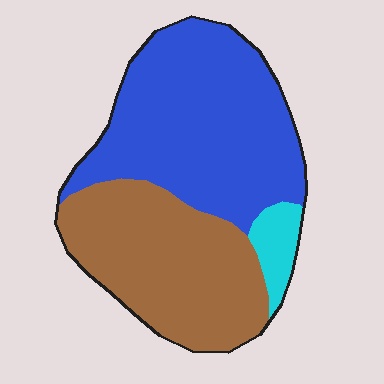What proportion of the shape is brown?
Brown covers around 40% of the shape.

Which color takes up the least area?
Cyan, at roughly 5%.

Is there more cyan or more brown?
Brown.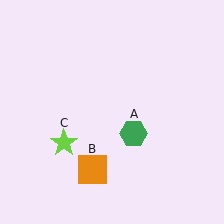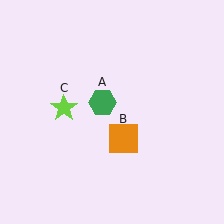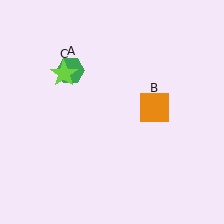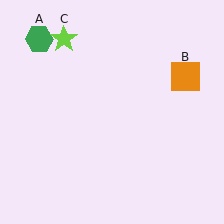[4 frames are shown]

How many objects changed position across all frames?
3 objects changed position: green hexagon (object A), orange square (object B), lime star (object C).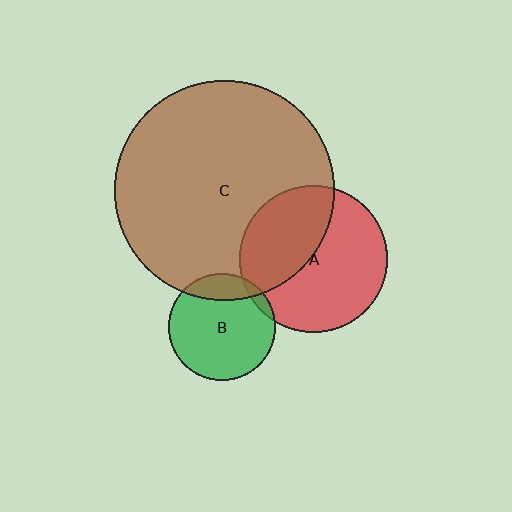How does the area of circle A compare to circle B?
Approximately 1.9 times.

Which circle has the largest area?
Circle C (brown).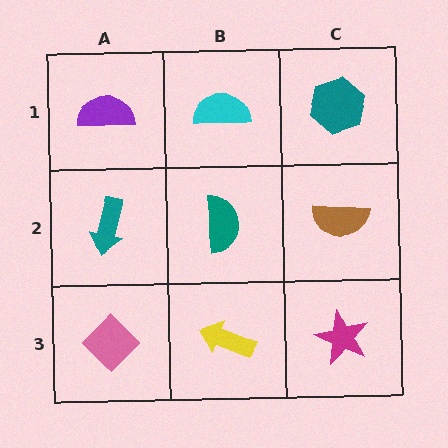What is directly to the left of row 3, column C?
A yellow arrow.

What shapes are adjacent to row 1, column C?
A brown semicircle (row 2, column C), a cyan semicircle (row 1, column B).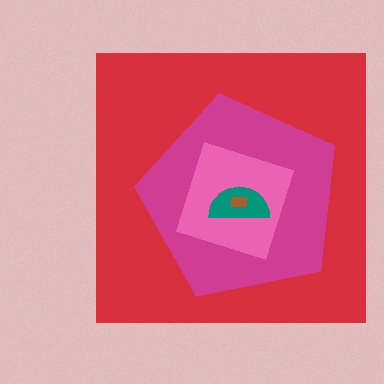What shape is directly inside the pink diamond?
The teal semicircle.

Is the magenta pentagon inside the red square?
Yes.